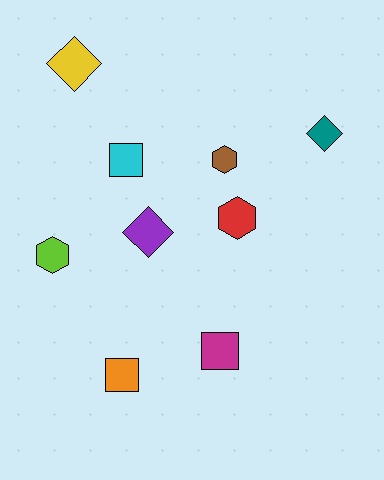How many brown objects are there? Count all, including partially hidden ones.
There is 1 brown object.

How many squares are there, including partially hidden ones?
There are 3 squares.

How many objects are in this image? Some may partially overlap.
There are 9 objects.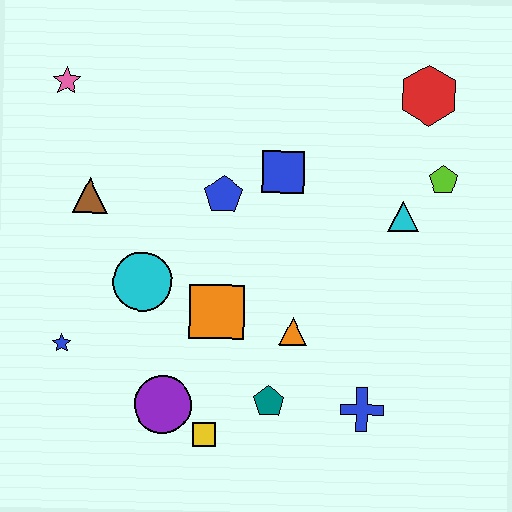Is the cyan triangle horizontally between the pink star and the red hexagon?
Yes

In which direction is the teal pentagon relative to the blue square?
The teal pentagon is below the blue square.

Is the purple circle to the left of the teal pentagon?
Yes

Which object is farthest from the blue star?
The red hexagon is farthest from the blue star.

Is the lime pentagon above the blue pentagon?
Yes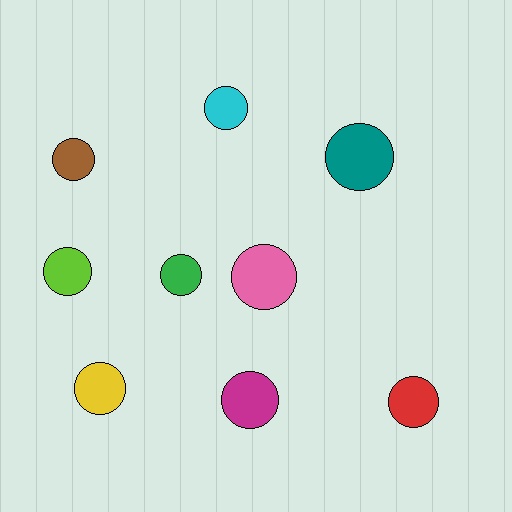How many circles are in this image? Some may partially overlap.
There are 9 circles.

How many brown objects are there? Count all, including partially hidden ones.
There is 1 brown object.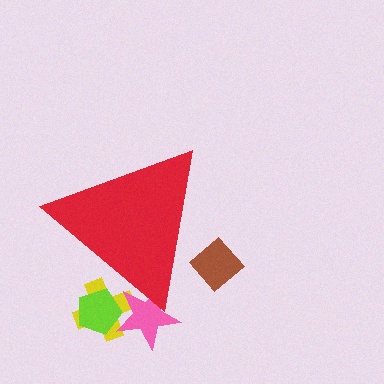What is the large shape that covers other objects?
A red triangle.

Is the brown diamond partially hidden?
Yes, the brown diamond is partially hidden behind the red triangle.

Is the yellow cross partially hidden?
Yes, the yellow cross is partially hidden behind the red triangle.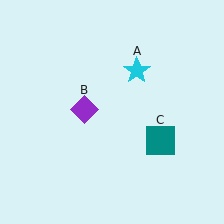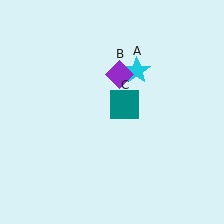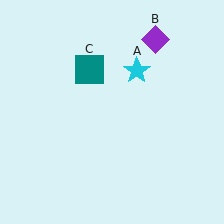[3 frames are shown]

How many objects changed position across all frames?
2 objects changed position: purple diamond (object B), teal square (object C).